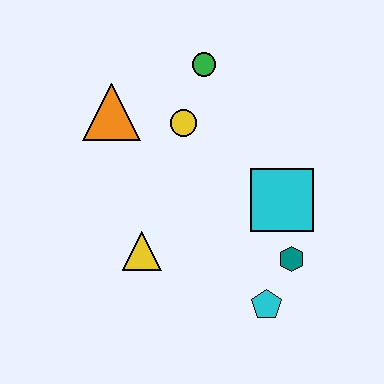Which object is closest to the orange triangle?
The yellow circle is closest to the orange triangle.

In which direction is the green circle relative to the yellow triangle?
The green circle is above the yellow triangle.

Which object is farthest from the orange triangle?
The cyan pentagon is farthest from the orange triangle.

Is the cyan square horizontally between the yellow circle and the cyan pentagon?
No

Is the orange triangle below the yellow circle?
No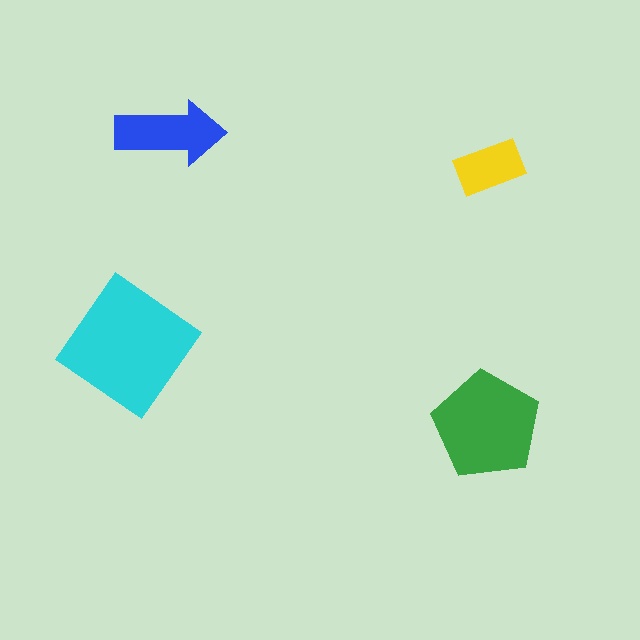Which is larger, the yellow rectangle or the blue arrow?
The blue arrow.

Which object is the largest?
The cyan diamond.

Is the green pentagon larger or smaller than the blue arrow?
Larger.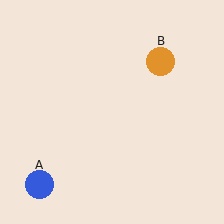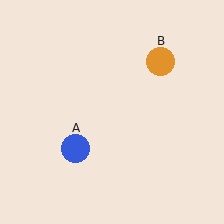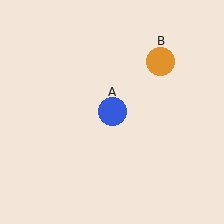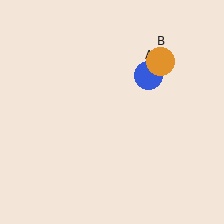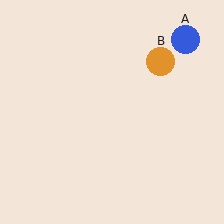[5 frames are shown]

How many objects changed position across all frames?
1 object changed position: blue circle (object A).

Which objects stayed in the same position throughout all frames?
Orange circle (object B) remained stationary.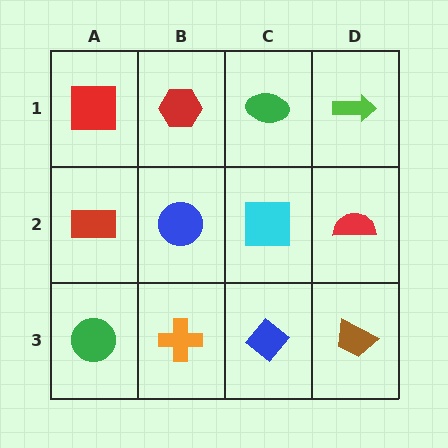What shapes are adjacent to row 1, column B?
A blue circle (row 2, column B), a red square (row 1, column A), a green ellipse (row 1, column C).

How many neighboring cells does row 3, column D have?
2.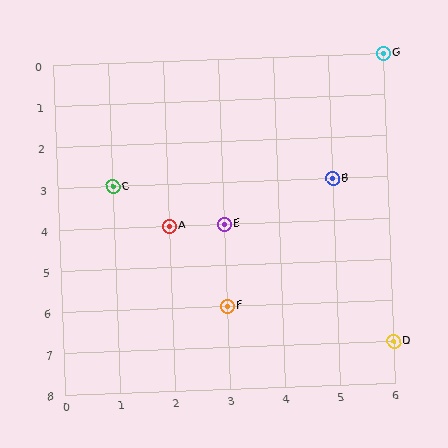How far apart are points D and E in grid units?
Points D and E are 3 columns and 3 rows apart (about 4.2 grid units diagonally).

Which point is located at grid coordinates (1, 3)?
Point C is at (1, 3).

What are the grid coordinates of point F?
Point F is at grid coordinates (3, 6).